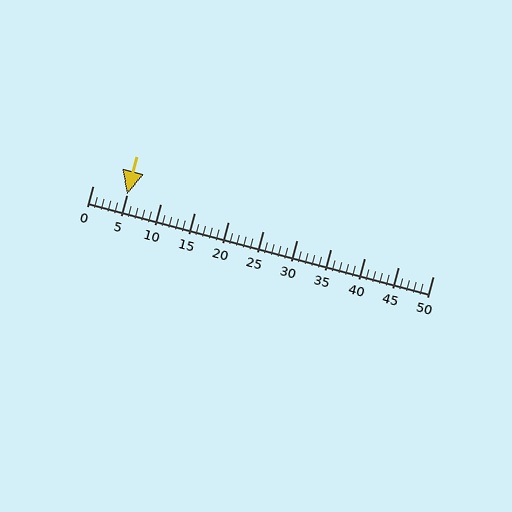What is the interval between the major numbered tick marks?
The major tick marks are spaced 5 units apart.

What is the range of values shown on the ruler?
The ruler shows values from 0 to 50.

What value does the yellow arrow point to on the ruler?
The yellow arrow points to approximately 5.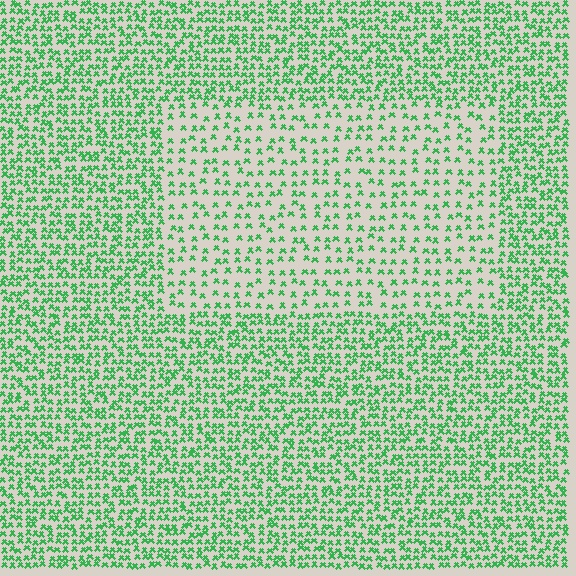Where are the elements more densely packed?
The elements are more densely packed outside the rectangle boundary.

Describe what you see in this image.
The image contains small green elements arranged at two different densities. A rectangle-shaped region is visible where the elements are less densely packed than the surrounding area.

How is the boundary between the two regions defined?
The boundary is defined by a change in element density (approximately 2.0x ratio). All elements are the same color, size, and shape.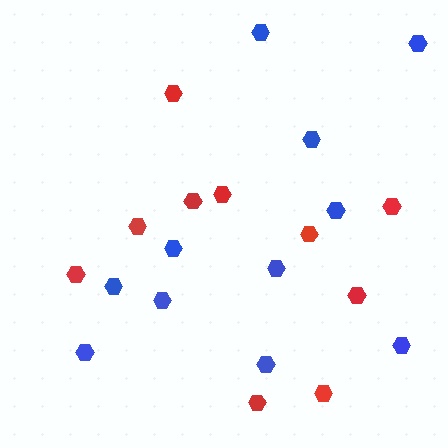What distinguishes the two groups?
There are 2 groups: one group of red hexagons (10) and one group of blue hexagons (11).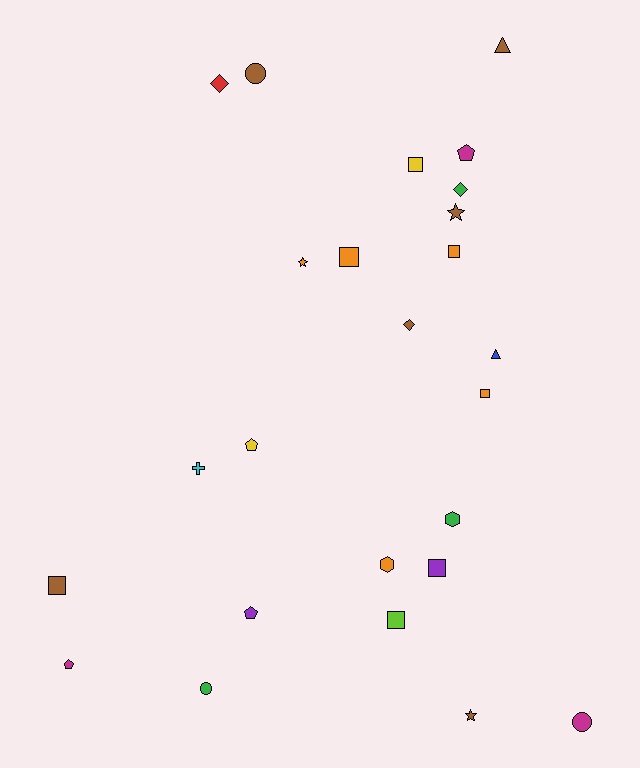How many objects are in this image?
There are 25 objects.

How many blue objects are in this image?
There is 1 blue object.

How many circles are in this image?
There are 3 circles.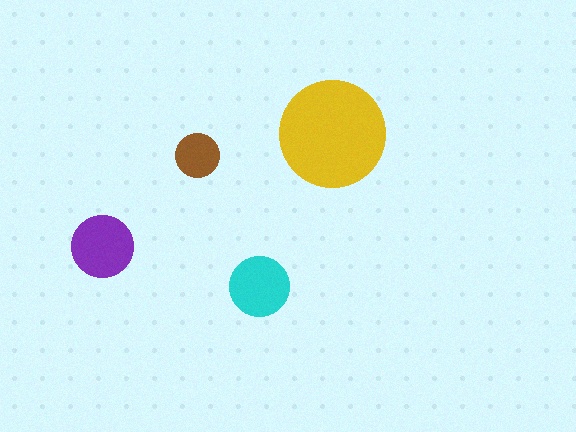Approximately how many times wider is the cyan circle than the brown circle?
About 1.5 times wider.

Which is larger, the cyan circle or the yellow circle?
The yellow one.